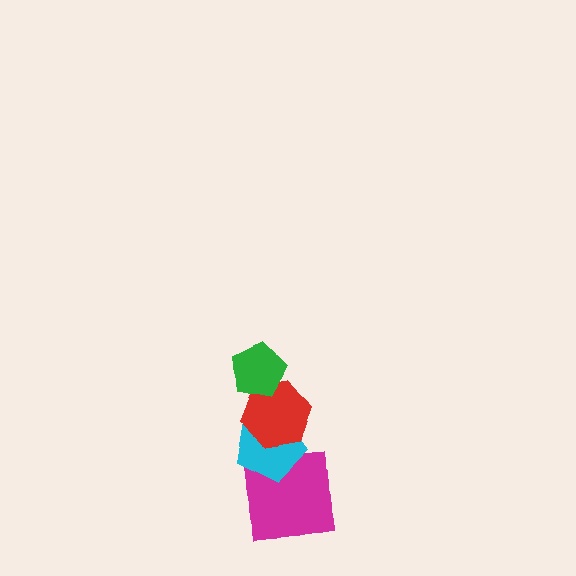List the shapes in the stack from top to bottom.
From top to bottom: the green pentagon, the red hexagon, the cyan pentagon, the magenta square.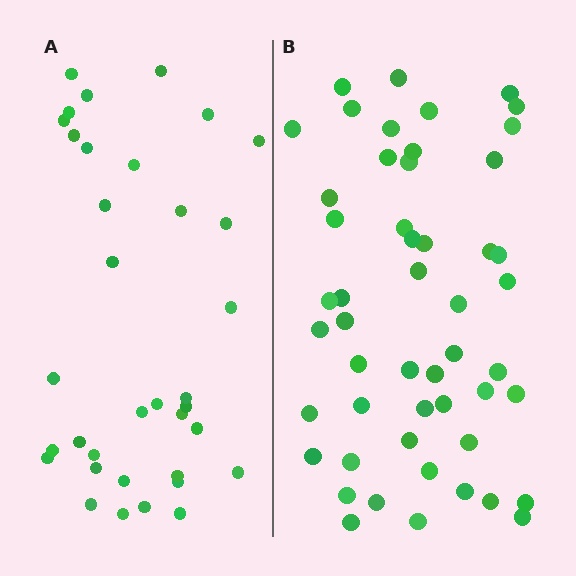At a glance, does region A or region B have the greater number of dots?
Region B (the right region) has more dots.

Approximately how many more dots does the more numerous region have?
Region B has approximately 15 more dots than region A.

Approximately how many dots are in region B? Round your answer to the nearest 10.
About 50 dots. (The exact count is 51, which rounds to 50.)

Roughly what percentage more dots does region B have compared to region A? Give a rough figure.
About 45% more.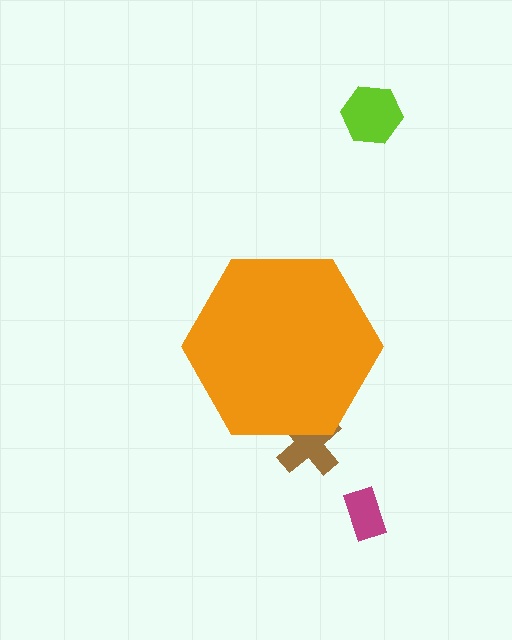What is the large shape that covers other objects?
An orange hexagon.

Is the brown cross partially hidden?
Yes, the brown cross is partially hidden behind the orange hexagon.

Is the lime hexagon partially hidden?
No, the lime hexagon is fully visible.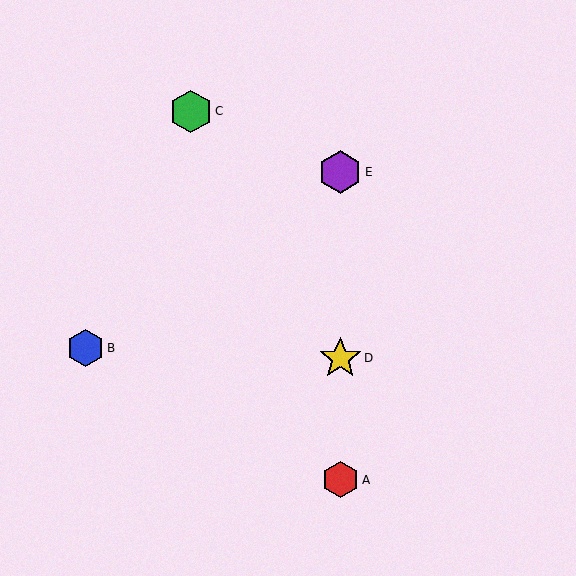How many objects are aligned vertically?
3 objects (A, D, E) are aligned vertically.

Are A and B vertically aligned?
No, A is at x≈340 and B is at x≈86.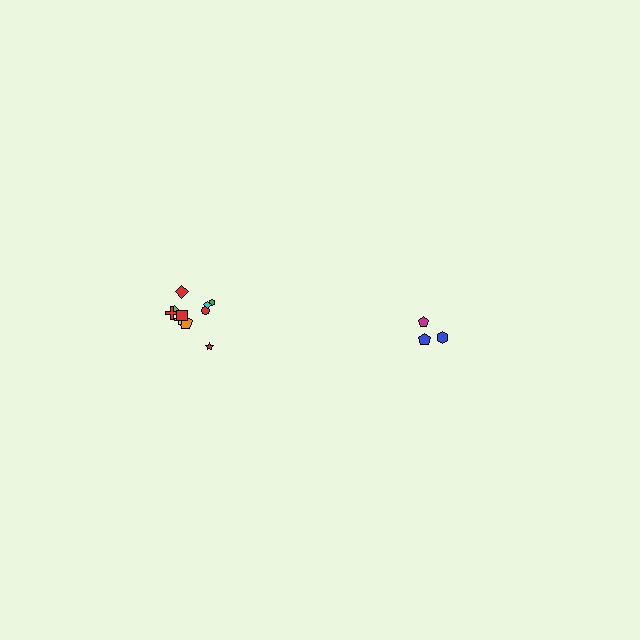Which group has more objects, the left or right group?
The left group.